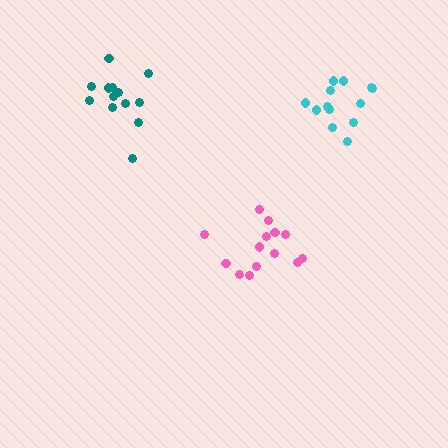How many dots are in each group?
Group 1: 13 dots, Group 2: 14 dots, Group 3: 13 dots (40 total).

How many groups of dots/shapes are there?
There are 3 groups.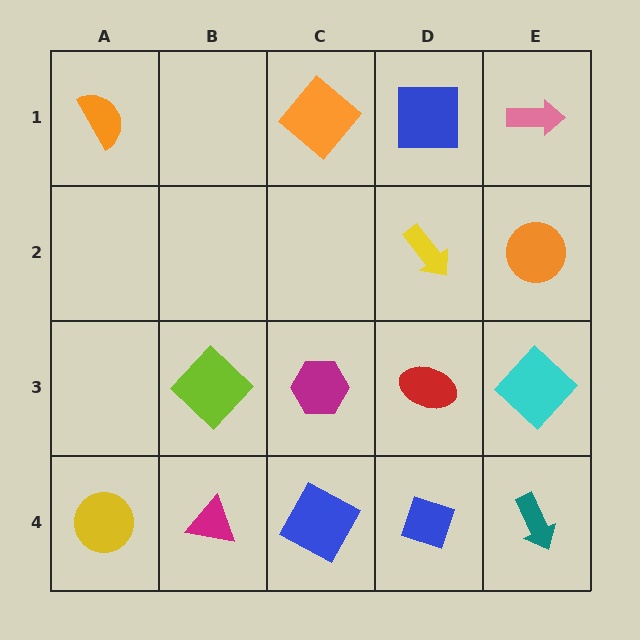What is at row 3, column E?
A cyan diamond.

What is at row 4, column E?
A teal arrow.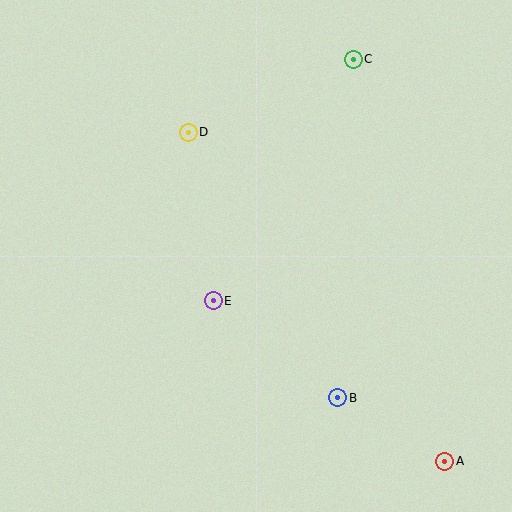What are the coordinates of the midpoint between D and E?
The midpoint between D and E is at (201, 217).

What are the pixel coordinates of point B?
Point B is at (338, 398).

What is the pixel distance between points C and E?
The distance between C and E is 279 pixels.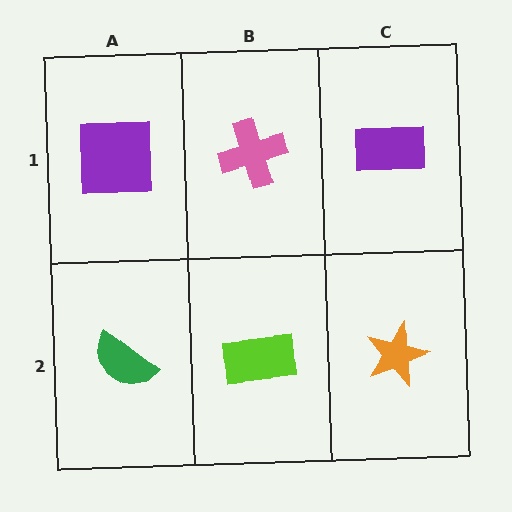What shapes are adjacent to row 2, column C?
A purple rectangle (row 1, column C), a lime rectangle (row 2, column B).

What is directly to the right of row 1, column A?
A pink cross.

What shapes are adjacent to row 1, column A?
A green semicircle (row 2, column A), a pink cross (row 1, column B).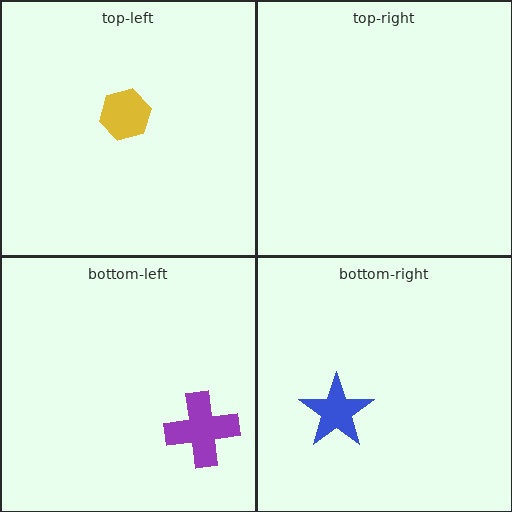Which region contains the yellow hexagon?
The top-left region.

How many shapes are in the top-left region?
1.